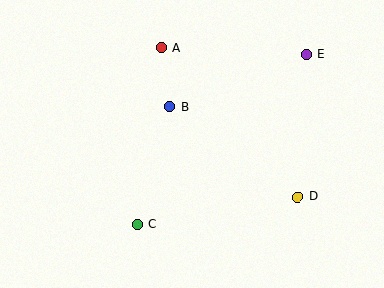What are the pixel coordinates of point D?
Point D is at (298, 197).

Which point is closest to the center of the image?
Point B at (170, 107) is closest to the center.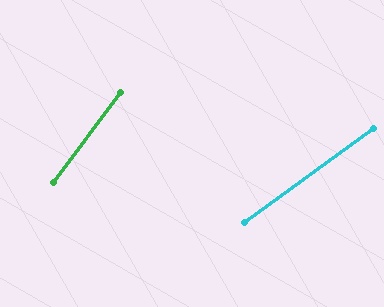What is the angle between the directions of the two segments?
Approximately 17 degrees.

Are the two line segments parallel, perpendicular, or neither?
Neither parallel nor perpendicular — they differ by about 17°.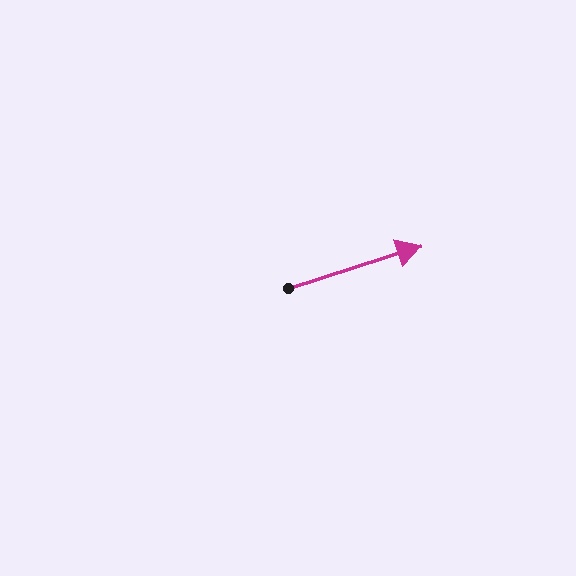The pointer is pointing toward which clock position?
Roughly 2 o'clock.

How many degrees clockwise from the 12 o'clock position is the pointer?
Approximately 72 degrees.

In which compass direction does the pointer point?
East.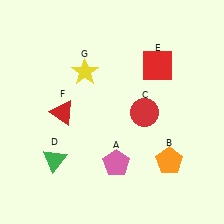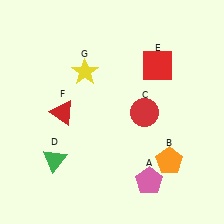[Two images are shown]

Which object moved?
The pink pentagon (A) moved right.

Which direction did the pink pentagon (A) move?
The pink pentagon (A) moved right.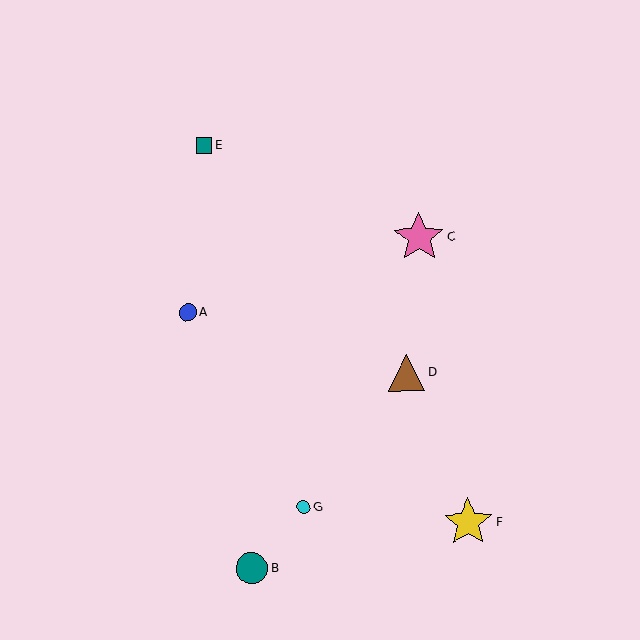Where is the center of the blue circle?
The center of the blue circle is at (188, 313).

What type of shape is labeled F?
Shape F is a yellow star.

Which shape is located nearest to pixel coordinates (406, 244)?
The pink star (labeled C) at (419, 237) is nearest to that location.